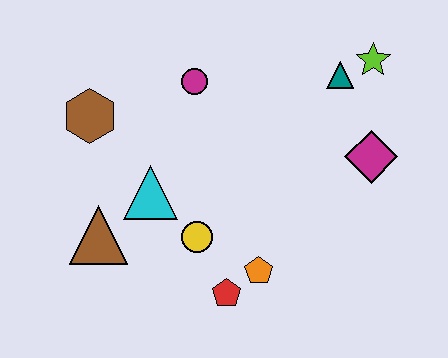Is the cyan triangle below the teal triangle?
Yes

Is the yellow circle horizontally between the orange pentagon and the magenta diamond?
No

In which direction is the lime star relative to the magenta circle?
The lime star is to the right of the magenta circle.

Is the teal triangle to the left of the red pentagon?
No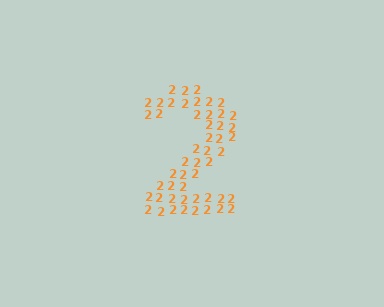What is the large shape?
The large shape is the digit 2.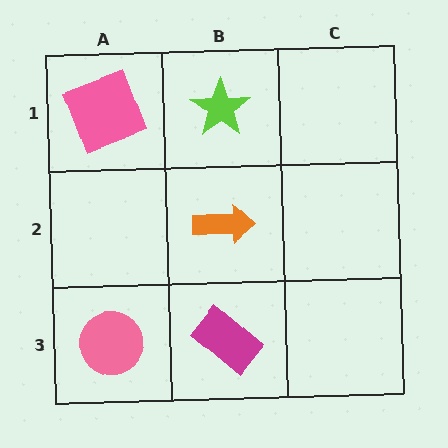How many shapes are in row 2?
1 shape.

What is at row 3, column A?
A pink circle.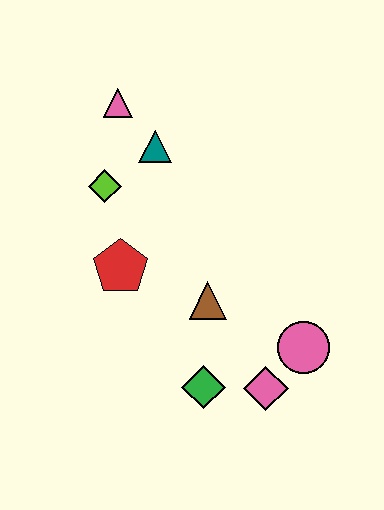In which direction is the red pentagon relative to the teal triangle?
The red pentagon is below the teal triangle.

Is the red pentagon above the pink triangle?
No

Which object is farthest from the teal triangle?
The pink diamond is farthest from the teal triangle.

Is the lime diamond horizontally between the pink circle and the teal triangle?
No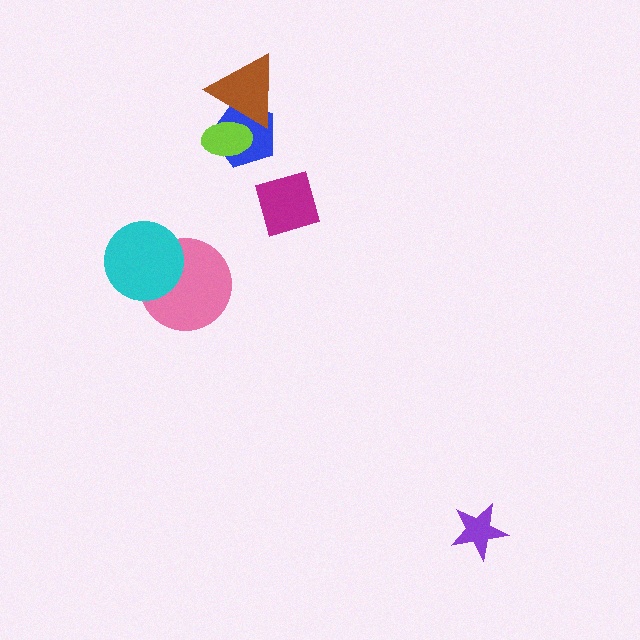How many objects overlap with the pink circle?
1 object overlaps with the pink circle.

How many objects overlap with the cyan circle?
1 object overlaps with the cyan circle.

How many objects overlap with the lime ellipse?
2 objects overlap with the lime ellipse.